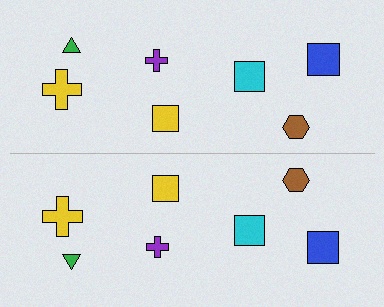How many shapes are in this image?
There are 14 shapes in this image.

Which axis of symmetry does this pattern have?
The pattern has a horizontal axis of symmetry running through the center of the image.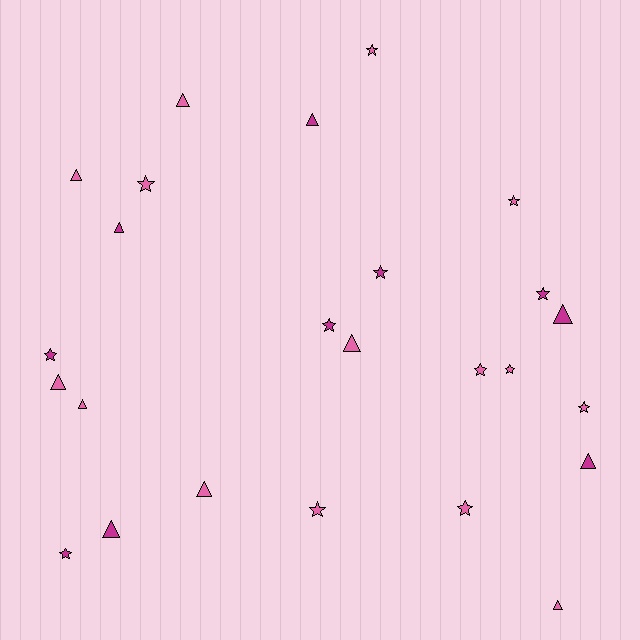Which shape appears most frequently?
Star, with 13 objects.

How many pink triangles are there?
There are 7 pink triangles.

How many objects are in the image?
There are 25 objects.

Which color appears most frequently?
Pink, with 15 objects.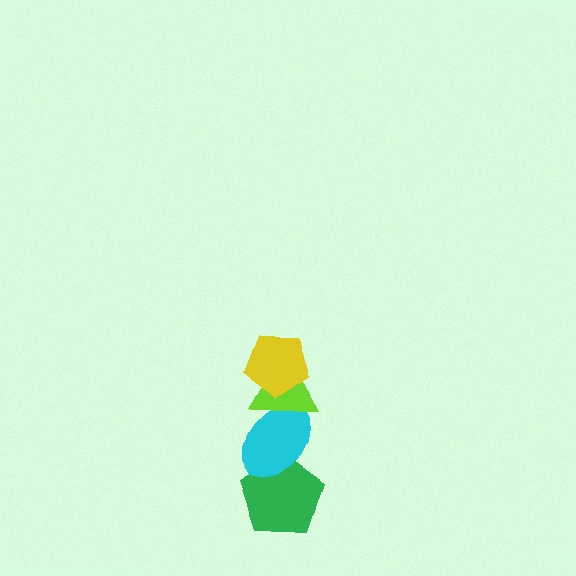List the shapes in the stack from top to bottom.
From top to bottom: the yellow pentagon, the lime triangle, the cyan ellipse, the green pentagon.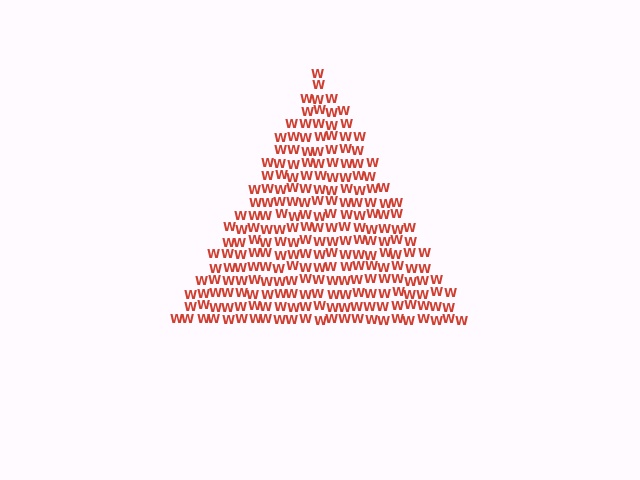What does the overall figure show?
The overall figure shows a triangle.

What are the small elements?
The small elements are letter W's.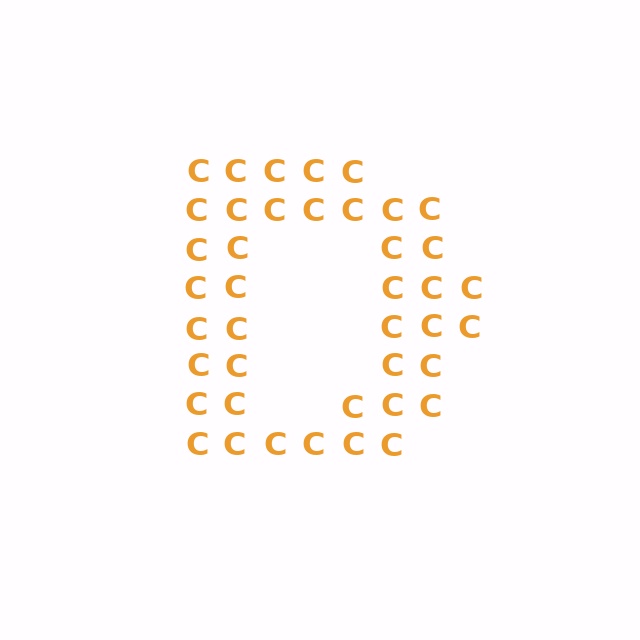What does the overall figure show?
The overall figure shows the letter D.